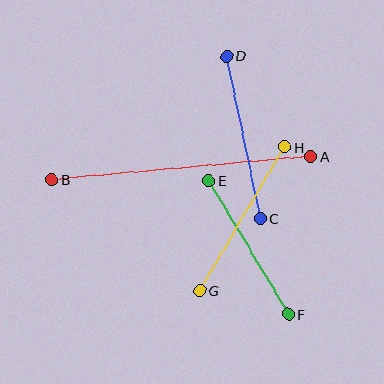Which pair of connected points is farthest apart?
Points A and B are farthest apart.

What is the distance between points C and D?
The distance is approximately 166 pixels.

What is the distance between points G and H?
The distance is approximately 167 pixels.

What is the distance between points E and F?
The distance is approximately 155 pixels.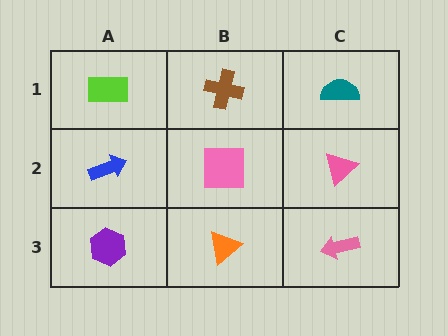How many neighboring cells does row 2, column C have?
3.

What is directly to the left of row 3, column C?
An orange triangle.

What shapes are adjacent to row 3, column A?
A blue arrow (row 2, column A), an orange triangle (row 3, column B).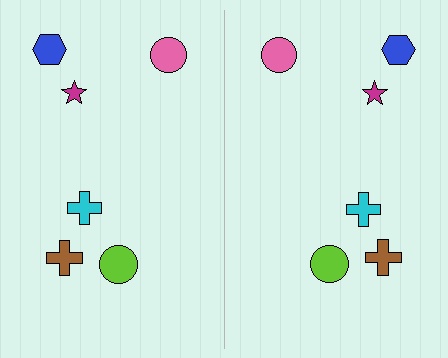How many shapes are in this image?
There are 12 shapes in this image.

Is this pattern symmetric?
Yes, this pattern has bilateral (reflection) symmetry.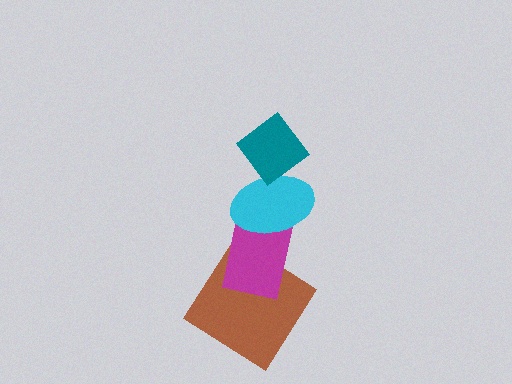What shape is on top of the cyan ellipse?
The teal diamond is on top of the cyan ellipse.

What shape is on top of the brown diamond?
The magenta rectangle is on top of the brown diamond.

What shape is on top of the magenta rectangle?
The cyan ellipse is on top of the magenta rectangle.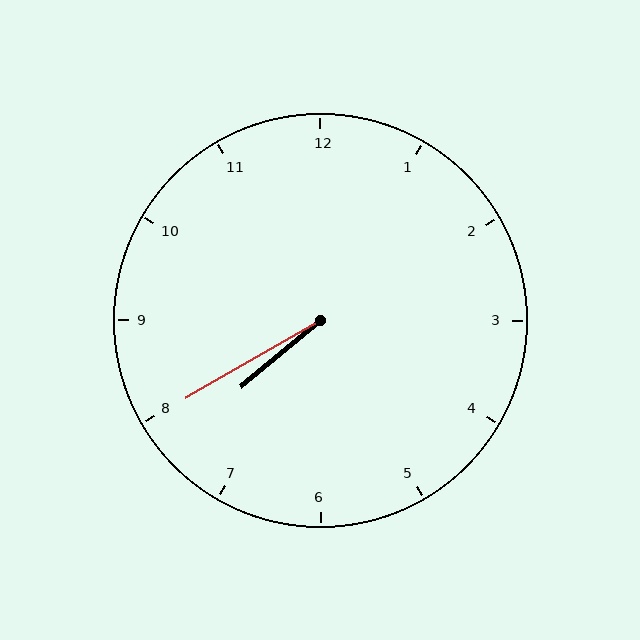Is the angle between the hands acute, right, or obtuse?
It is acute.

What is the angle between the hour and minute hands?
Approximately 10 degrees.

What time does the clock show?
7:40.